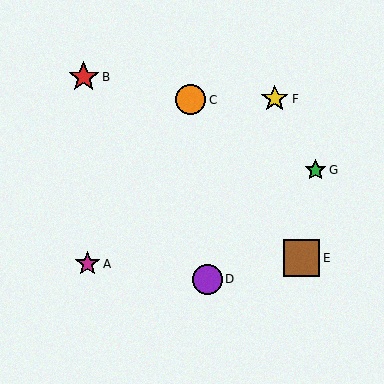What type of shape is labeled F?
Shape F is a yellow star.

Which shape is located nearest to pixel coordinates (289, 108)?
The yellow star (labeled F) at (275, 99) is nearest to that location.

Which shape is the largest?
The brown square (labeled E) is the largest.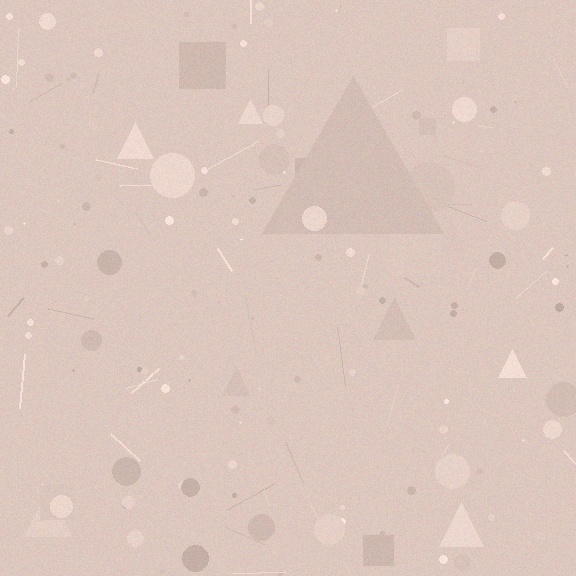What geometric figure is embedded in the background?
A triangle is embedded in the background.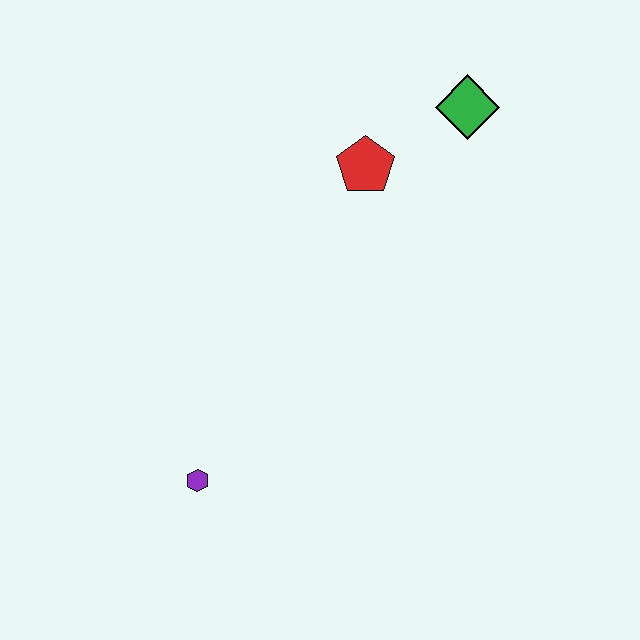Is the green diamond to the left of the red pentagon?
No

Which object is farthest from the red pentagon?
The purple hexagon is farthest from the red pentagon.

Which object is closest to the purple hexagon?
The red pentagon is closest to the purple hexagon.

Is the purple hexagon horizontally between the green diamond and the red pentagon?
No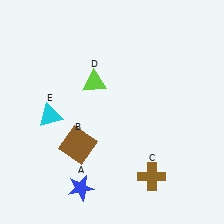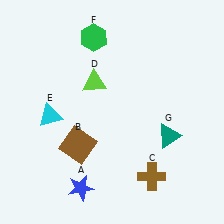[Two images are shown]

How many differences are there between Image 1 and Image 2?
There are 2 differences between the two images.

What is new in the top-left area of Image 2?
A green hexagon (F) was added in the top-left area of Image 2.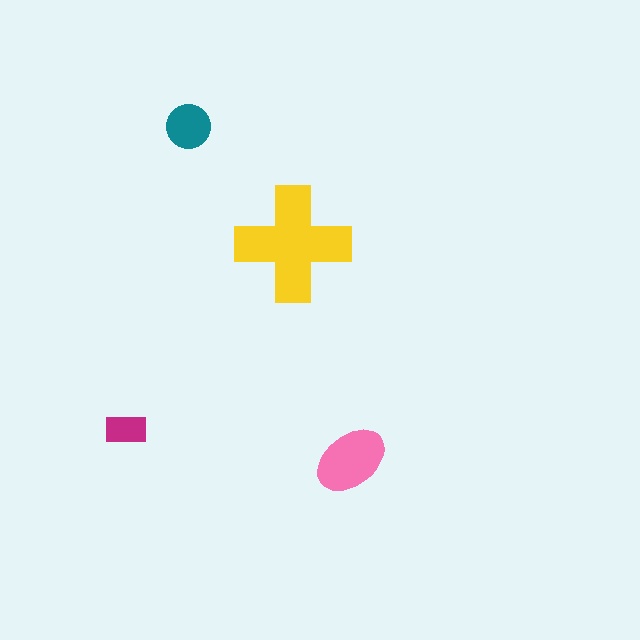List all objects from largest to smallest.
The yellow cross, the pink ellipse, the teal circle, the magenta rectangle.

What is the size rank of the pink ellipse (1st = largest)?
2nd.